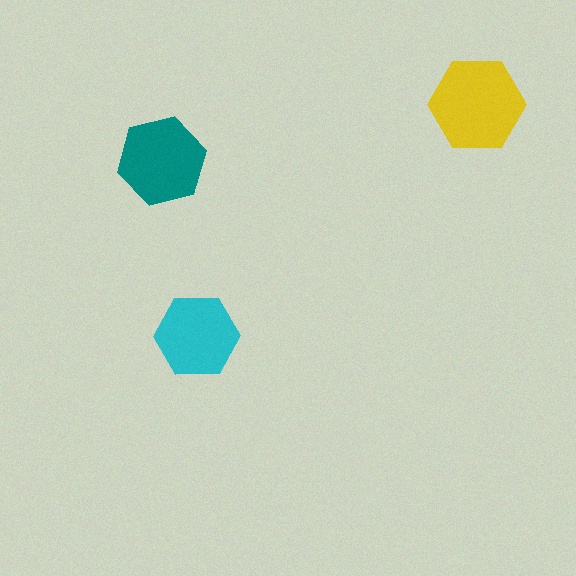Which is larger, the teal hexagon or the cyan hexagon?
The teal one.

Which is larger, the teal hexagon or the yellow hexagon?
The yellow one.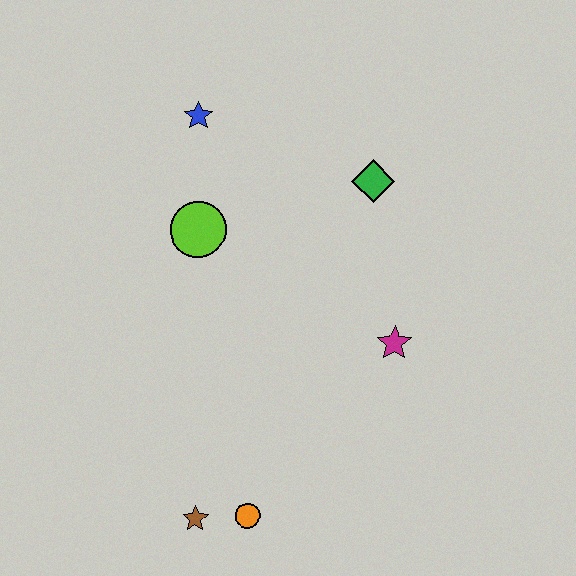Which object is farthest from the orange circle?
The blue star is farthest from the orange circle.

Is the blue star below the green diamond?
No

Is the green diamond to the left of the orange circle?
No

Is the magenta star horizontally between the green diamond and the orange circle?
No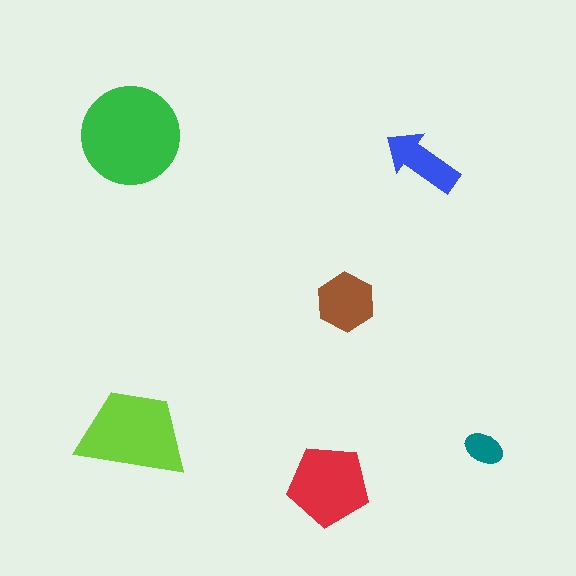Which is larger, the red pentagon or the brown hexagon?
The red pentagon.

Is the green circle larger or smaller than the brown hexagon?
Larger.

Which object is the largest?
The green circle.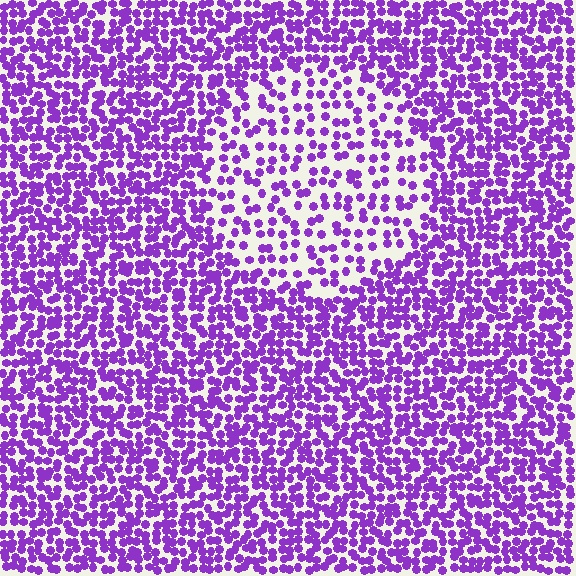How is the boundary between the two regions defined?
The boundary is defined by a change in element density (approximately 2.0x ratio). All elements are the same color, size, and shape.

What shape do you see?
I see a circle.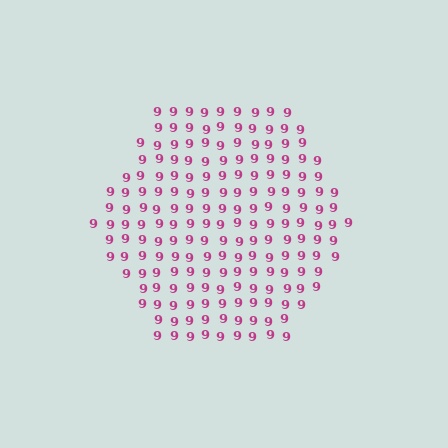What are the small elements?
The small elements are digit 9's.